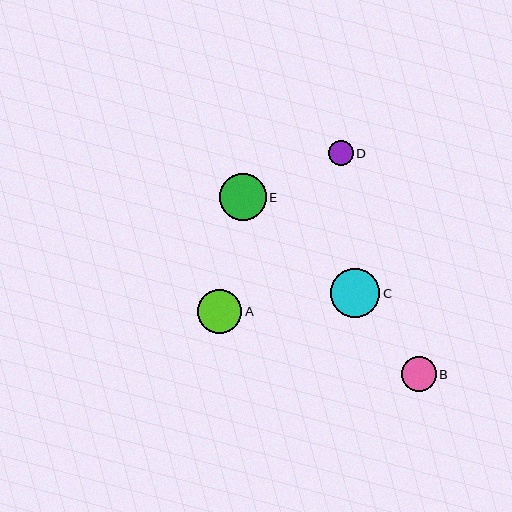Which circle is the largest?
Circle C is the largest with a size of approximately 49 pixels.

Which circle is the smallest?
Circle D is the smallest with a size of approximately 25 pixels.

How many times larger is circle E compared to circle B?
Circle E is approximately 1.3 times the size of circle B.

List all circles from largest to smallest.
From largest to smallest: C, E, A, B, D.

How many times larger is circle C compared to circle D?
Circle C is approximately 2.0 times the size of circle D.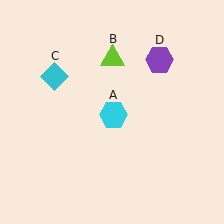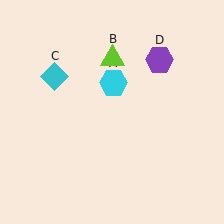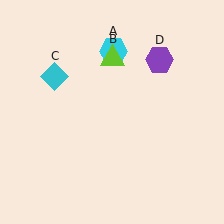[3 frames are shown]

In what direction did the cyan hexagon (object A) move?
The cyan hexagon (object A) moved up.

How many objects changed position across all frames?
1 object changed position: cyan hexagon (object A).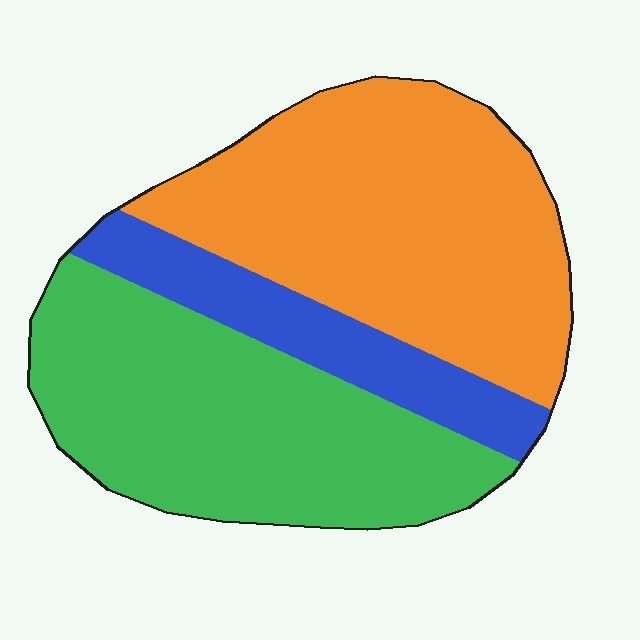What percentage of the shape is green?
Green takes up between a third and a half of the shape.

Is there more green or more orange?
Orange.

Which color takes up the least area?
Blue, at roughly 15%.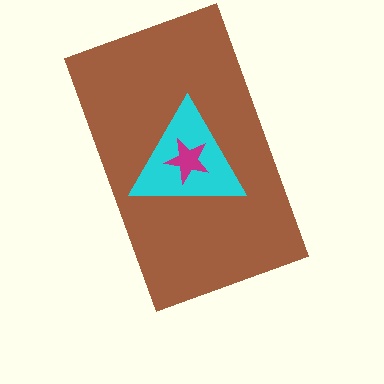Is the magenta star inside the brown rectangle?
Yes.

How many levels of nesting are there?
3.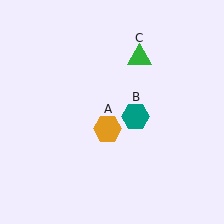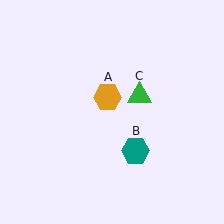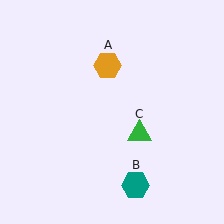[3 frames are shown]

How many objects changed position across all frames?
3 objects changed position: orange hexagon (object A), teal hexagon (object B), green triangle (object C).